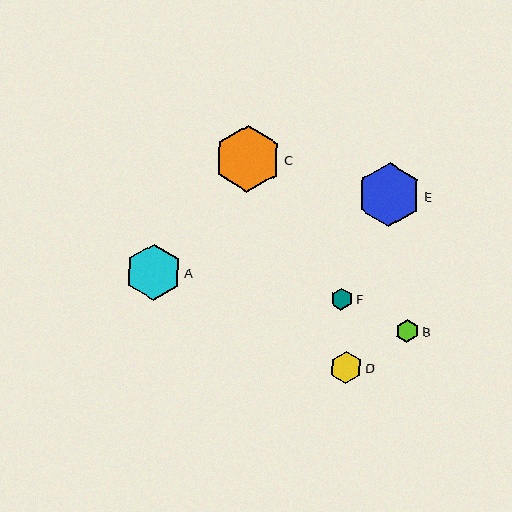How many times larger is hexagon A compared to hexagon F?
Hexagon A is approximately 2.6 times the size of hexagon F.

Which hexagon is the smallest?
Hexagon F is the smallest with a size of approximately 22 pixels.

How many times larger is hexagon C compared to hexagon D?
Hexagon C is approximately 2.1 times the size of hexagon D.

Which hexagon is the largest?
Hexagon C is the largest with a size of approximately 67 pixels.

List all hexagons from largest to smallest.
From largest to smallest: C, E, A, D, B, F.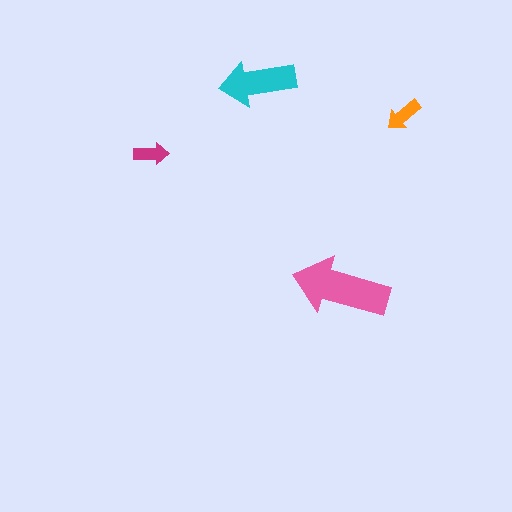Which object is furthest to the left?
The magenta arrow is leftmost.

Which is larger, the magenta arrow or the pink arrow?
The pink one.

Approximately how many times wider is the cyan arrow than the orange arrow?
About 2 times wider.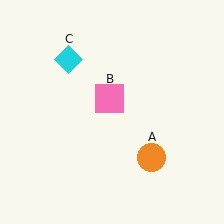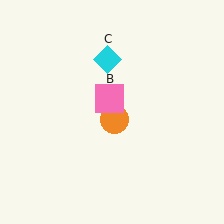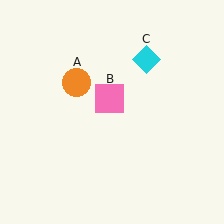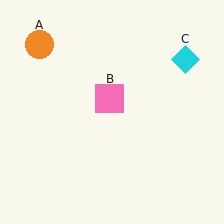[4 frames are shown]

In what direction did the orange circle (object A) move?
The orange circle (object A) moved up and to the left.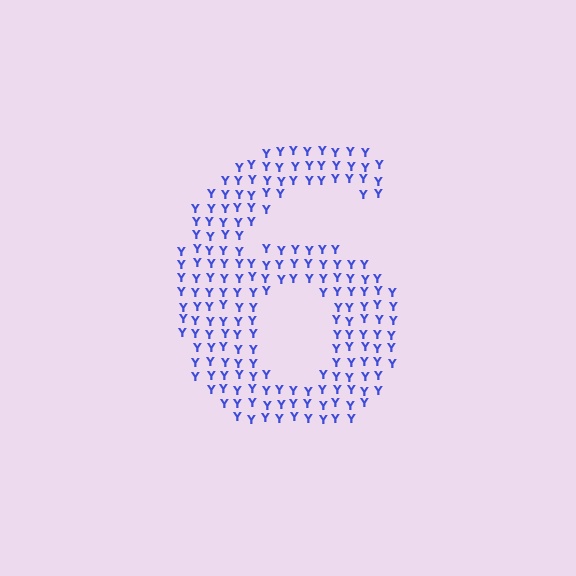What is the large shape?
The large shape is the digit 6.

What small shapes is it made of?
It is made of small letter Y's.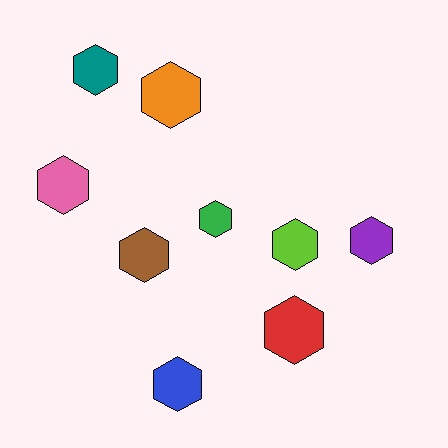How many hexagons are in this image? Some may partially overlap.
There are 9 hexagons.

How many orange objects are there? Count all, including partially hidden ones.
There is 1 orange object.